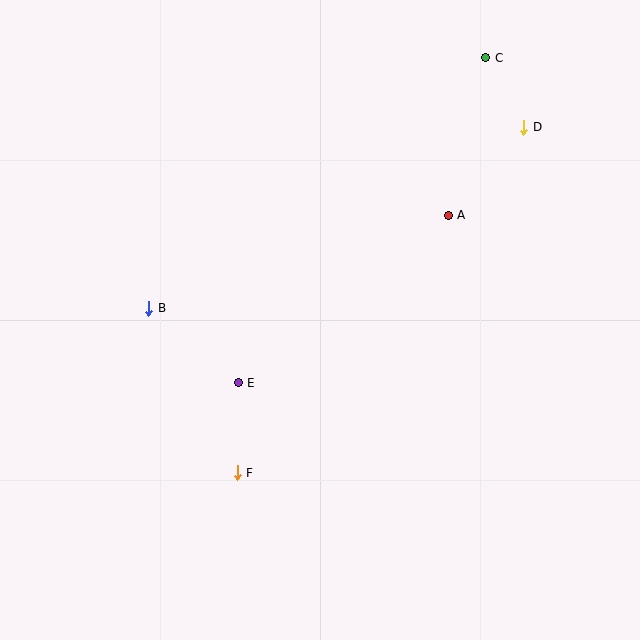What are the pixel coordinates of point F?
Point F is at (237, 473).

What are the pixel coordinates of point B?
Point B is at (149, 308).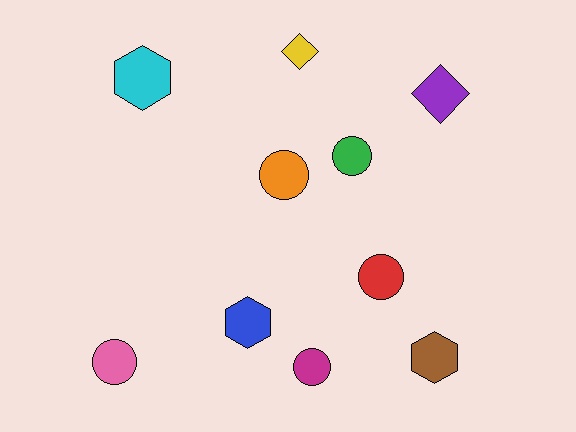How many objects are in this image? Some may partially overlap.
There are 10 objects.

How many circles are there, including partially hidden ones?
There are 5 circles.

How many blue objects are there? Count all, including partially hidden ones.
There is 1 blue object.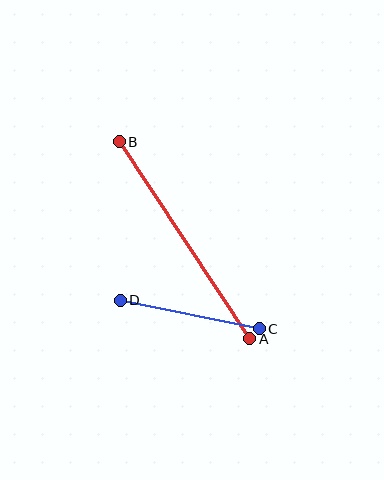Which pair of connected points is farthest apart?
Points A and B are farthest apart.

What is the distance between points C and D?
The distance is approximately 142 pixels.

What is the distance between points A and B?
The distance is approximately 236 pixels.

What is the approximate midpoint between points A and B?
The midpoint is at approximately (184, 240) pixels.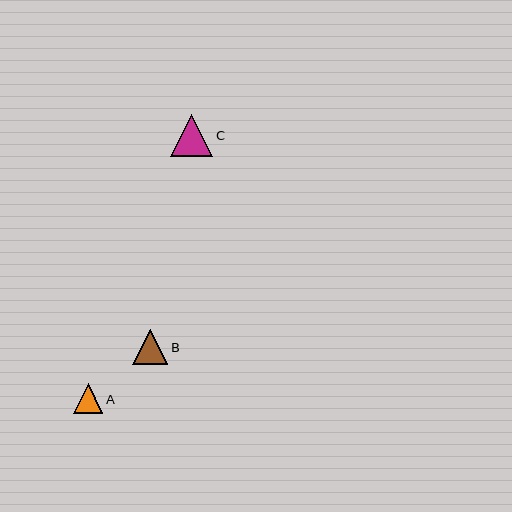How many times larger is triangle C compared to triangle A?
Triangle C is approximately 1.4 times the size of triangle A.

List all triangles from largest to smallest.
From largest to smallest: C, B, A.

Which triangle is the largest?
Triangle C is the largest with a size of approximately 42 pixels.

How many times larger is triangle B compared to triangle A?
Triangle B is approximately 1.2 times the size of triangle A.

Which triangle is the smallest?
Triangle A is the smallest with a size of approximately 29 pixels.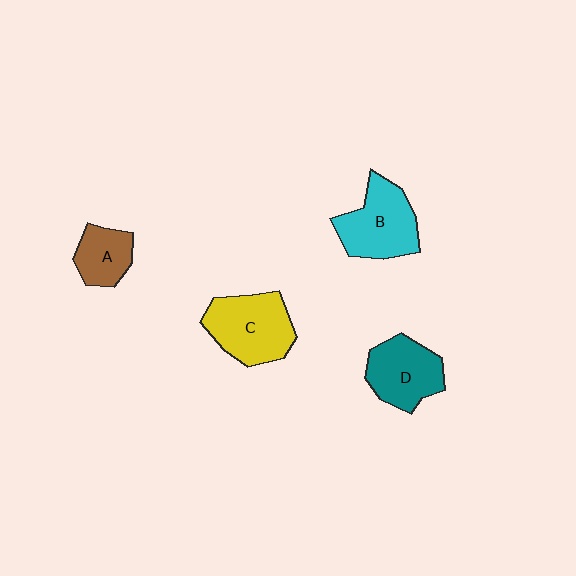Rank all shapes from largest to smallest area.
From largest to smallest: C (yellow), B (cyan), D (teal), A (brown).